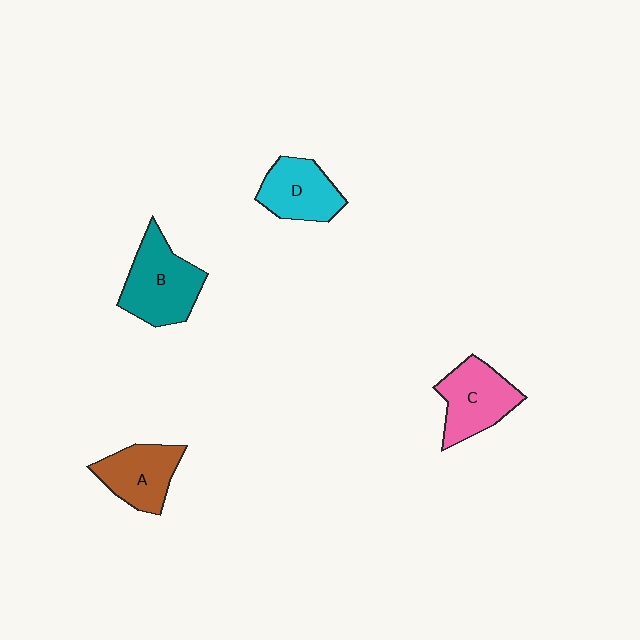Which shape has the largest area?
Shape B (teal).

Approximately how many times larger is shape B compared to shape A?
Approximately 1.3 times.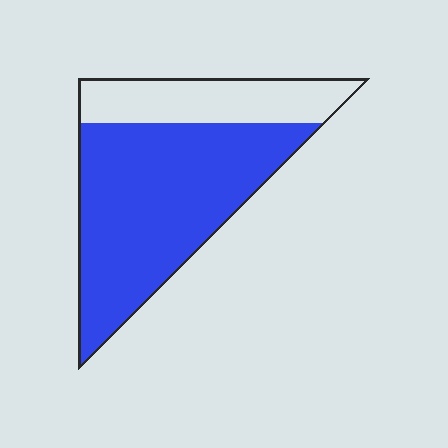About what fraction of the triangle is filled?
About three quarters (3/4).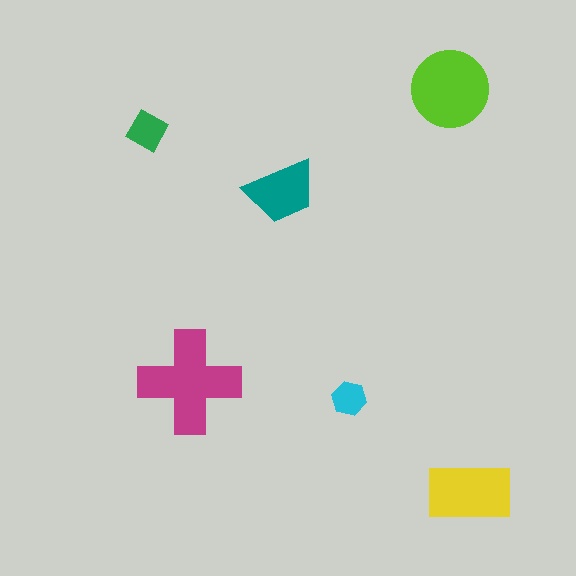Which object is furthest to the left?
The green diamond is leftmost.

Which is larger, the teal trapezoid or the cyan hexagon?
The teal trapezoid.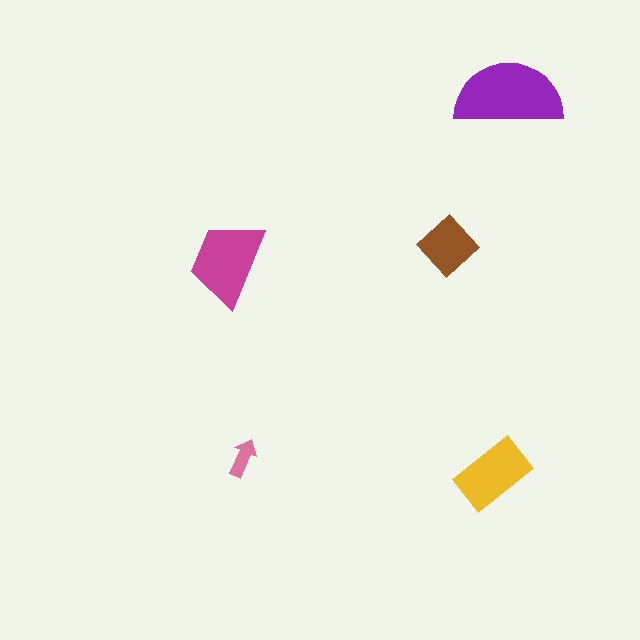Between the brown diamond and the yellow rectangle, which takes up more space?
The yellow rectangle.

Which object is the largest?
The purple semicircle.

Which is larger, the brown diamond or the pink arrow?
The brown diamond.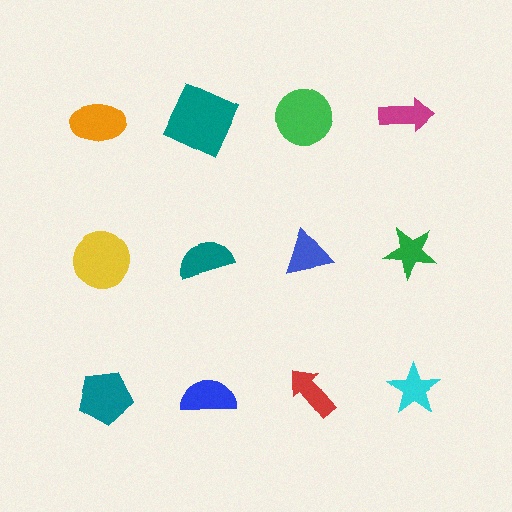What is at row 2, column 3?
A blue triangle.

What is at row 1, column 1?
An orange ellipse.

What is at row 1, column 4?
A magenta arrow.